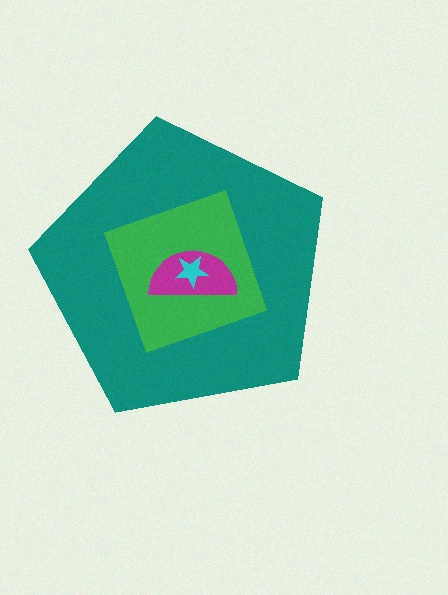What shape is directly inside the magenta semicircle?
The cyan star.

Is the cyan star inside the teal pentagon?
Yes.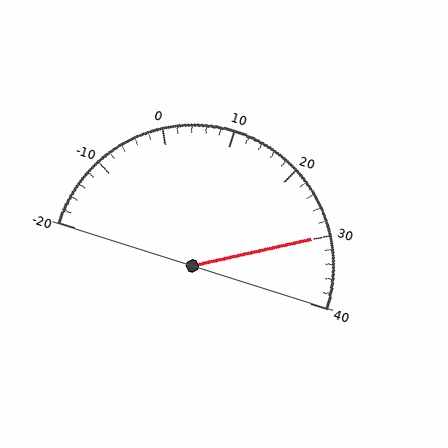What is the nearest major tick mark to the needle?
The nearest major tick mark is 30.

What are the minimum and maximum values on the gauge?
The gauge ranges from -20 to 40.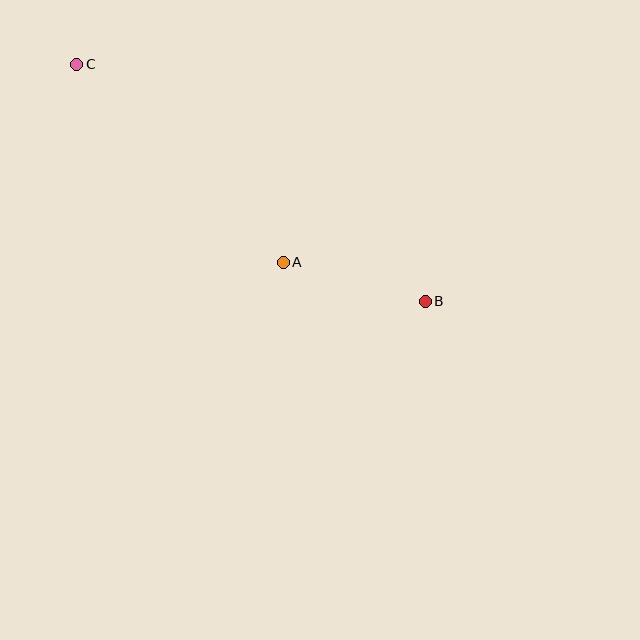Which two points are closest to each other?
Points A and B are closest to each other.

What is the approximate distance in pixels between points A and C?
The distance between A and C is approximately 286 pixels.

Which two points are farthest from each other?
Points B and C are farthest from each other.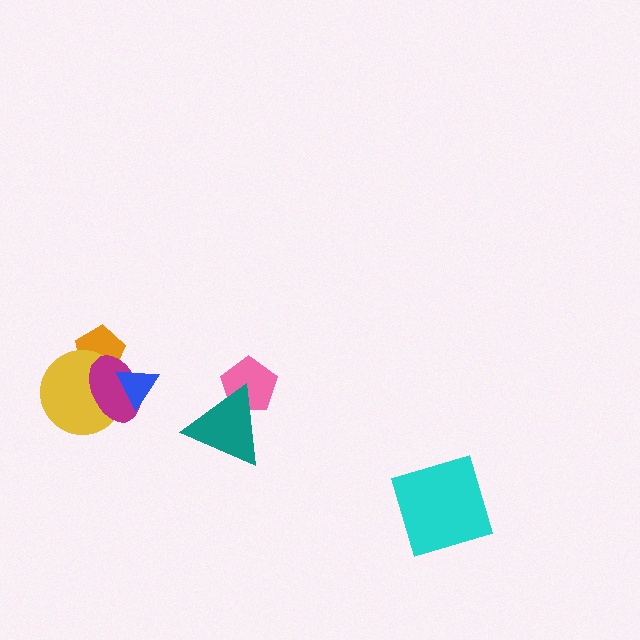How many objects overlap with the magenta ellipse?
3 objects overlap with the magenta ellipse.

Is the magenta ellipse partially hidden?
Yes, it is partially covered by another shape.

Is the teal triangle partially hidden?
No, no other shape covers it.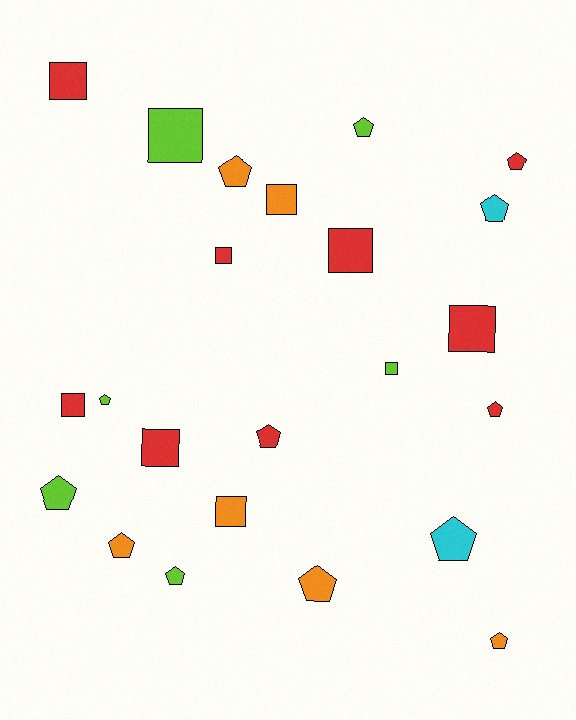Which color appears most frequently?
Red, with 9 objects.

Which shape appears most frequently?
Pentagon, with 13 objects.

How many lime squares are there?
There are 2 lime squares.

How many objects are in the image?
There are 23 objects.